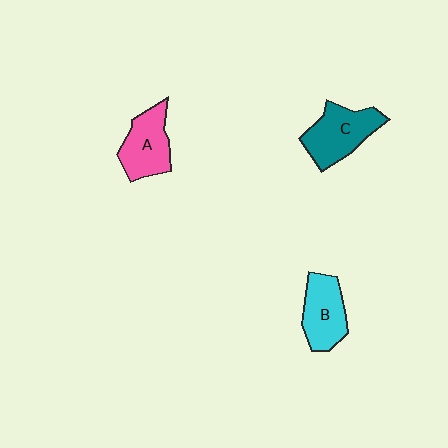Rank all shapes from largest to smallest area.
From largest to smallest: C (teal), A (pink), B (cyan).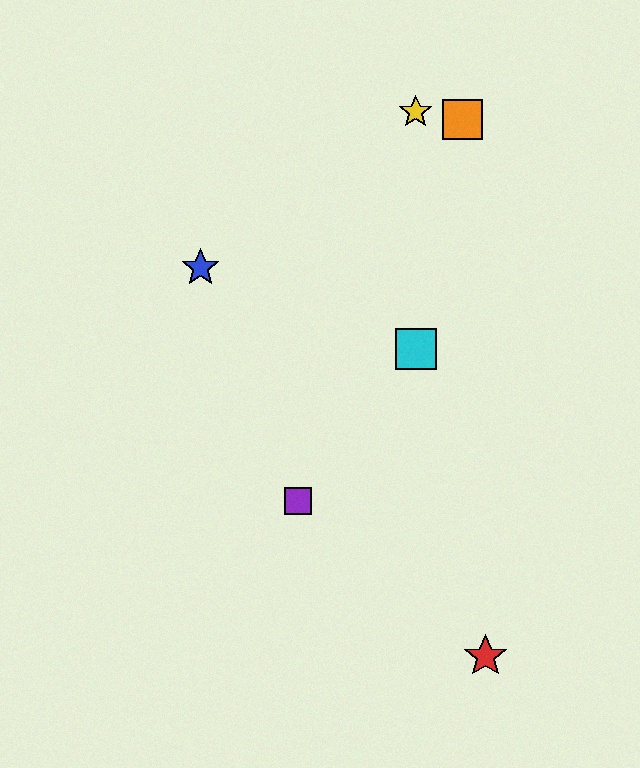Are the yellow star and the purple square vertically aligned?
No, the yellow star is at x≈416 and the purple square is at x≈298.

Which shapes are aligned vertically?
The green square, the yellow star, the cyan square are aligned vertically.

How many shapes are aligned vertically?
3 shapes (the green square, the yellow star, the cyan square) are aligned vertically.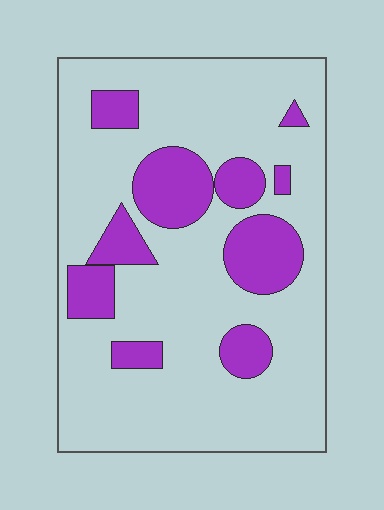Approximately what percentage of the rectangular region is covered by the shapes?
Approximately 25%.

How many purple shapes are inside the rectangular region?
10.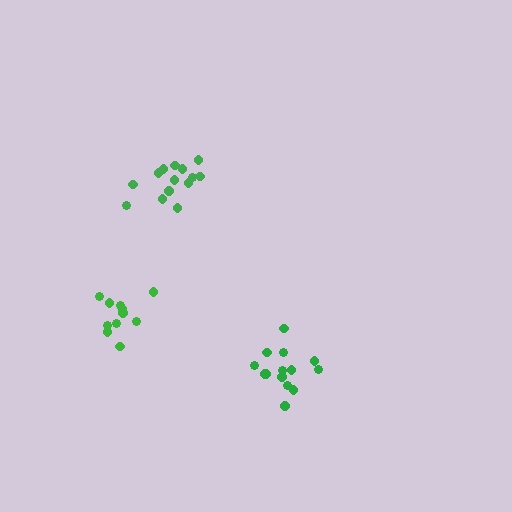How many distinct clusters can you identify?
There are 3 distinct clusters.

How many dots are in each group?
Group 1: 14 dots, Group 2: 14 dots, Group 3: 11 dots (39 total).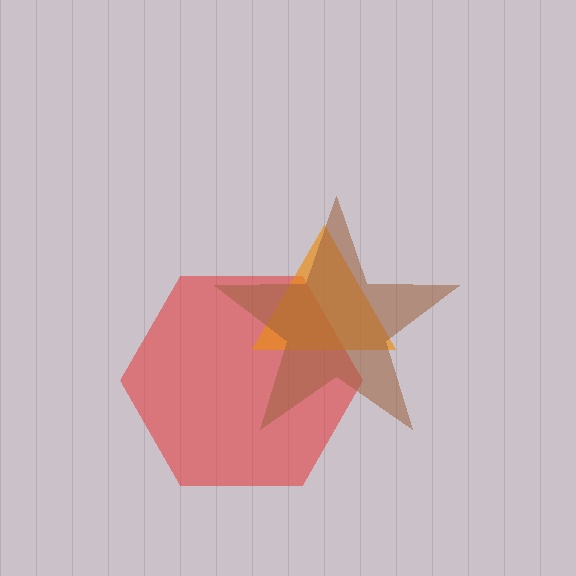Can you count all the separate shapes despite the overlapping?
Yes, there are 3 separate shapes.